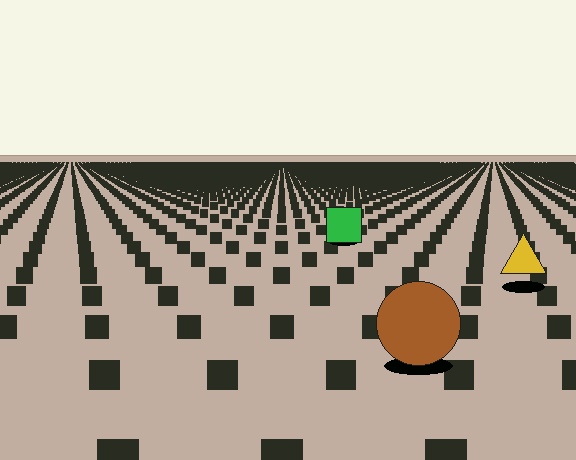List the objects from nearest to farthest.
From nearest to farthest: the brown circle, the yellow triangle, the green square.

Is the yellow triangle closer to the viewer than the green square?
Yes. The yellow triangle is closer — you can tell from the texture gradient: the ground texture is coarser near it.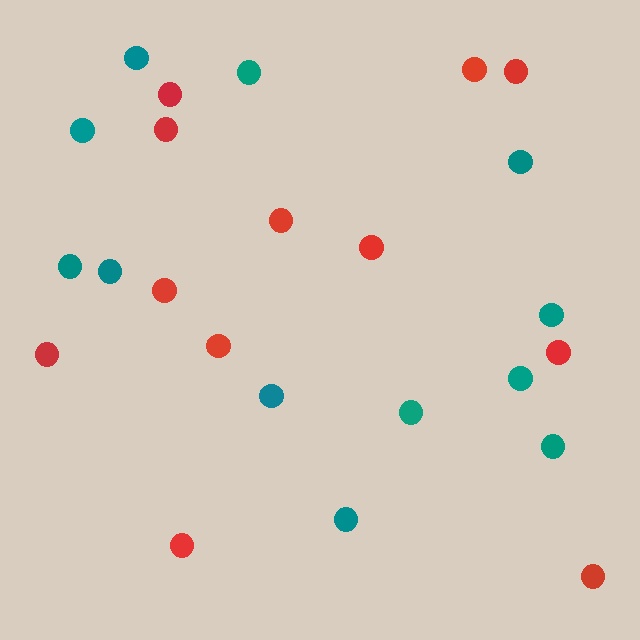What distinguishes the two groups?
There are 2 groups: one group of teal circles (12) and one group of red circles (12).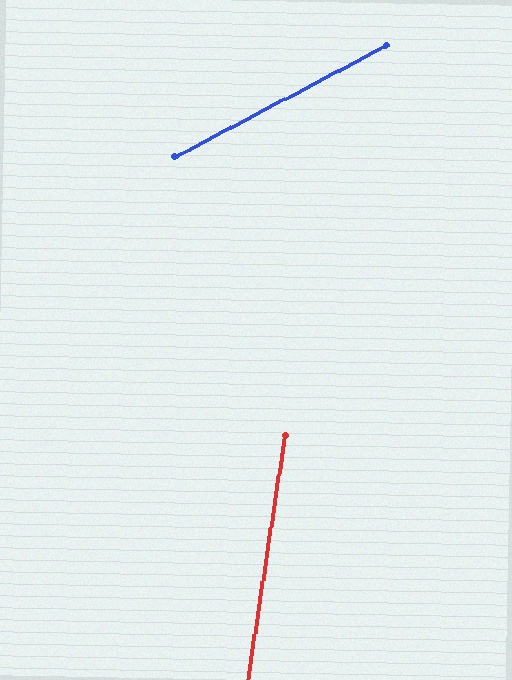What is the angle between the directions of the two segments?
Approximately 54 degrees.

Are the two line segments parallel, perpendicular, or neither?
Neither parallel nor perpendicular — they differ by about 54°.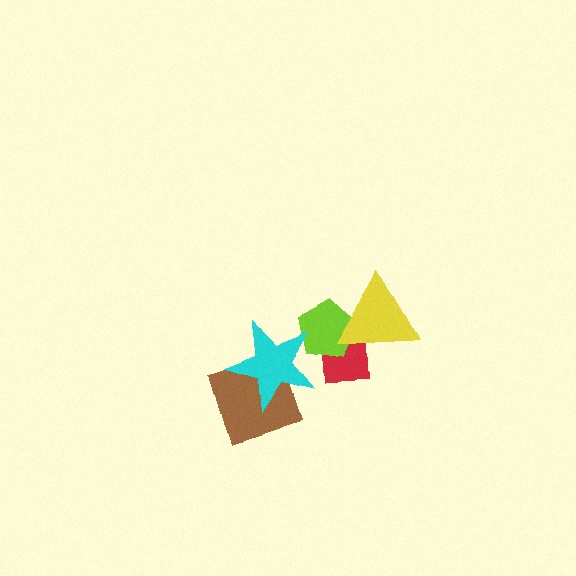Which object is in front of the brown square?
The cyan star is in front of the brown square.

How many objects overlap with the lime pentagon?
3 objects overlap with the lime pentagon.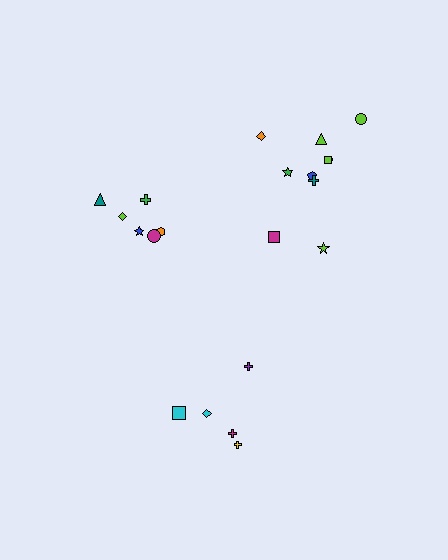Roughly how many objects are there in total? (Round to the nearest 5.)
Roughly 20 objects in total.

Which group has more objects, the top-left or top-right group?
The top-right group.